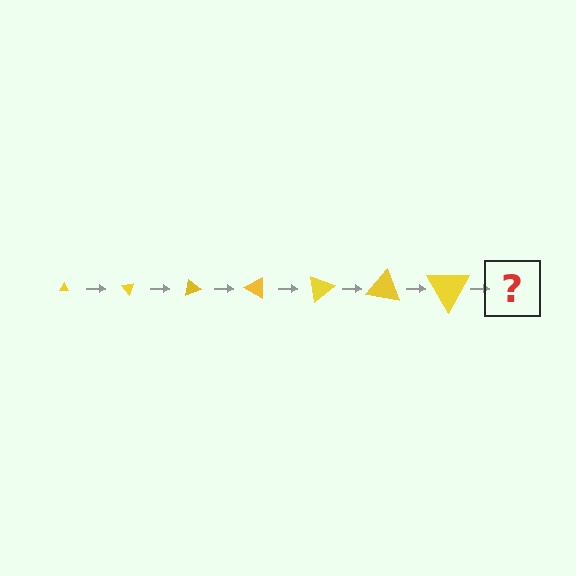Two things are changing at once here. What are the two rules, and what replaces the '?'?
The two rules are that the triangle grows larger each step and it rotates 50 degrees each step. The '?' should be a triangle, larger than the previous one and rotated 350 degrees from the start.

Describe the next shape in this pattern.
It should be a triangle, larger than the previous one and rotated 350 degrees from the start.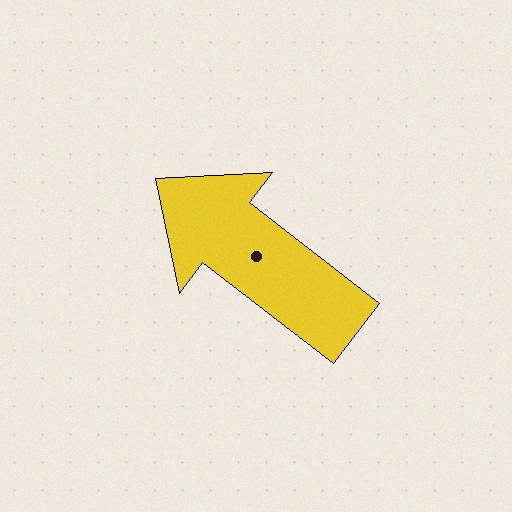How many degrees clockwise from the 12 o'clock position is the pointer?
Approximately 308 degrees.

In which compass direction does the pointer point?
Northwest.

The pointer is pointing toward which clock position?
Roughly 10 o'clock.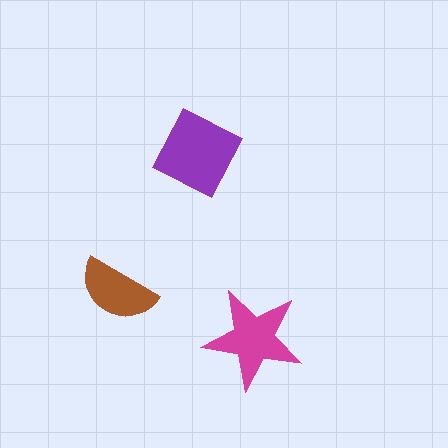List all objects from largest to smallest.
The purple diamond, the magenta star, the brown semicircle.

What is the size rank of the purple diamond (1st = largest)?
1st.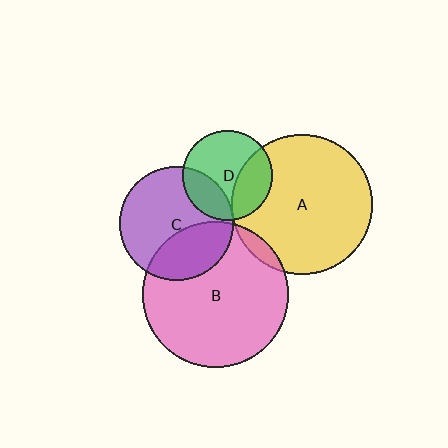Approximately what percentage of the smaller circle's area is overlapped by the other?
Approximately 35%.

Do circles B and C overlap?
Yes.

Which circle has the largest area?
Circle B (pink).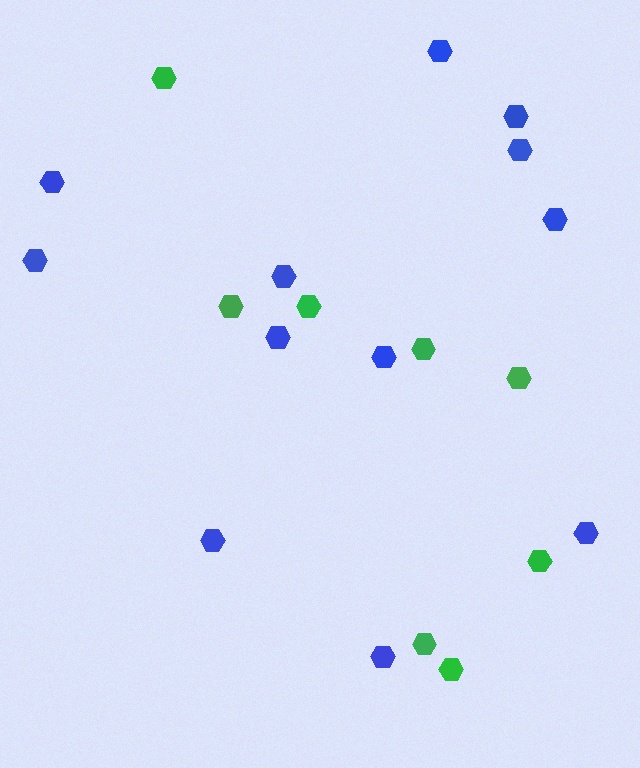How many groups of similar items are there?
There are 2 groups: one group of green hexagons (8) and one group of blue hexagons (12).